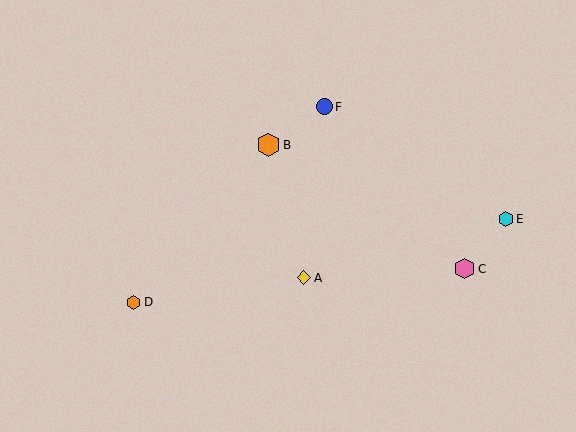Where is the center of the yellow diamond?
The center of the yellow diamond is at (304, 278).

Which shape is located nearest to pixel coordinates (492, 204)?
The cyan hexagon (labeled E) at (506, 219) is nearest to that location.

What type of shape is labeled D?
Shape D is an orange hexagon.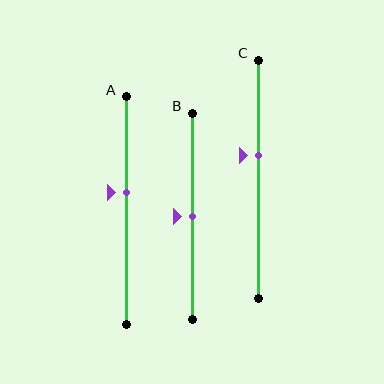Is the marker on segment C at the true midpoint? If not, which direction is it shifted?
No, the marker on segment C is shifted upward by about 10% of the segment length.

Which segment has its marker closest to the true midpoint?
Segment B has its marker closest to the true midpoint.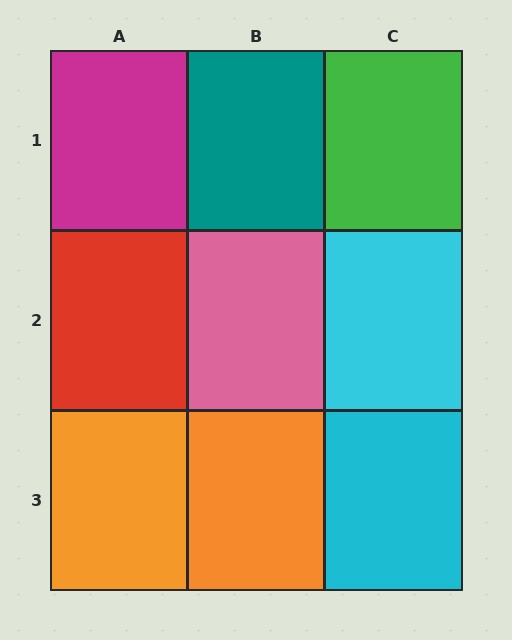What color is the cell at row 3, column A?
Orange.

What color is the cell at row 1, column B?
Teal.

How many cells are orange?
2 cells are orange.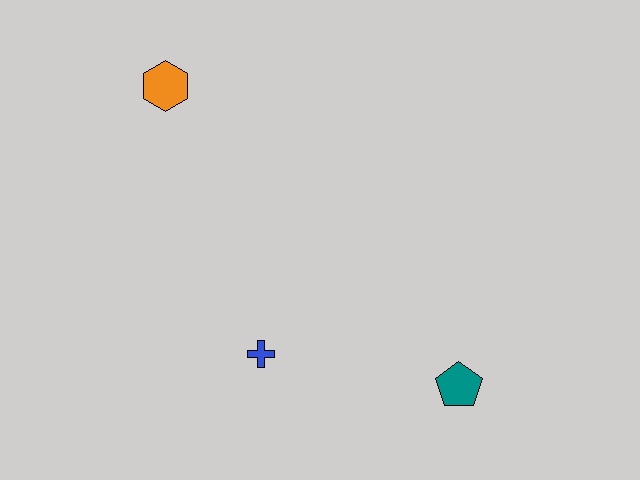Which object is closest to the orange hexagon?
The blue cross is closest to the orange hexagon.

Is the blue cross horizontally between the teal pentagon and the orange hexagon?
Yes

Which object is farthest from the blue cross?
The orange hexagon is farthest from the blue cross.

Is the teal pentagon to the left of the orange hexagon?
No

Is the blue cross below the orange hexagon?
Yes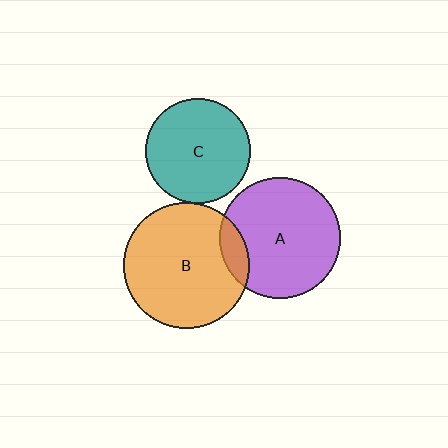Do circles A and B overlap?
Yes.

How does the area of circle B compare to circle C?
Approximately 1.4 times.